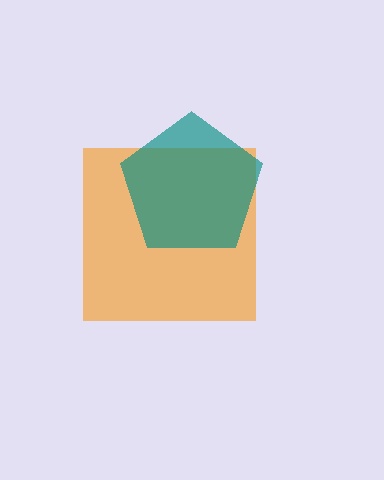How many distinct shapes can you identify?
There are 2 distinct shapes: an orange square, a teal pentagon.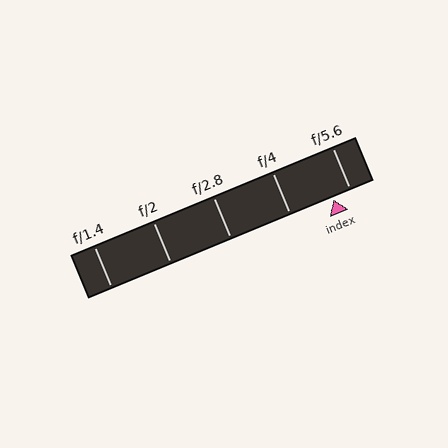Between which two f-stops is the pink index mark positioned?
The index mark is between f/4 and f/5.6.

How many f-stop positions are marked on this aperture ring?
There are 5 f-stop positions marked.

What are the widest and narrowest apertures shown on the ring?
The widest aperture shown is f/1.4 and the narrowest is f/5.6.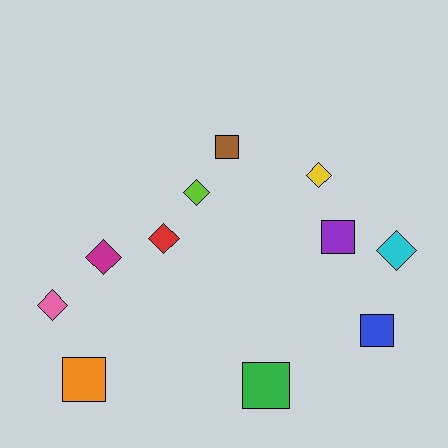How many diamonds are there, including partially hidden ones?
There are 6 diamonds.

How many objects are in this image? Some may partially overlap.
There are 11 objects.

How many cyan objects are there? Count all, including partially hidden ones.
There is 1 cyan object.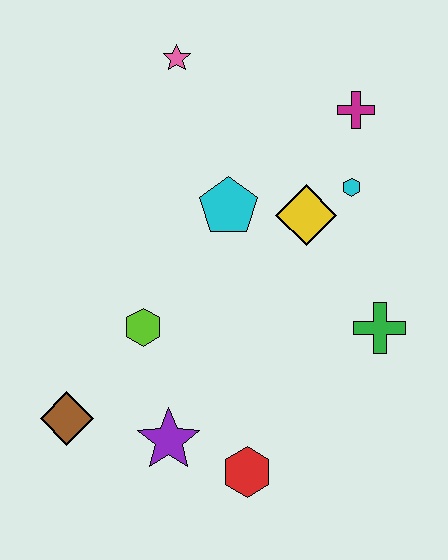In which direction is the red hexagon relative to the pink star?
The red hexagon is below the pink star.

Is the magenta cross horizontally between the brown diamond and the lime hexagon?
No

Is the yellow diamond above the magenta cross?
No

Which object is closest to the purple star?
The red hexagon is closest to the purple star.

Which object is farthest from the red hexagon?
The pink star is farthest from the red hexagon.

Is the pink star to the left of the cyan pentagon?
Yes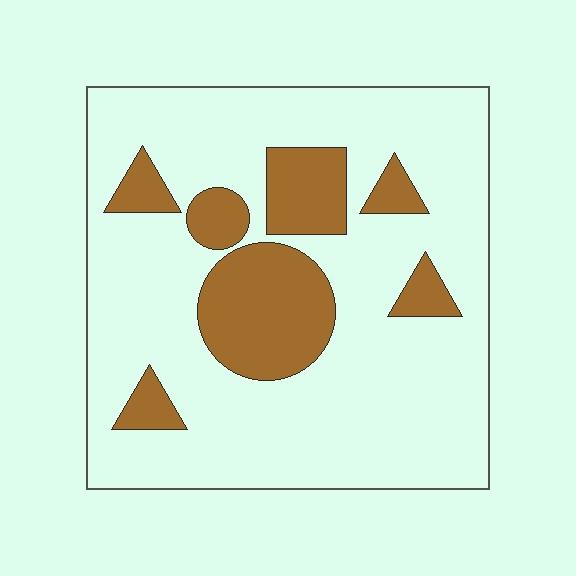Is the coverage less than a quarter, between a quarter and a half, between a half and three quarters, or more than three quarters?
Less than a quarter.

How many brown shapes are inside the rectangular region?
7.